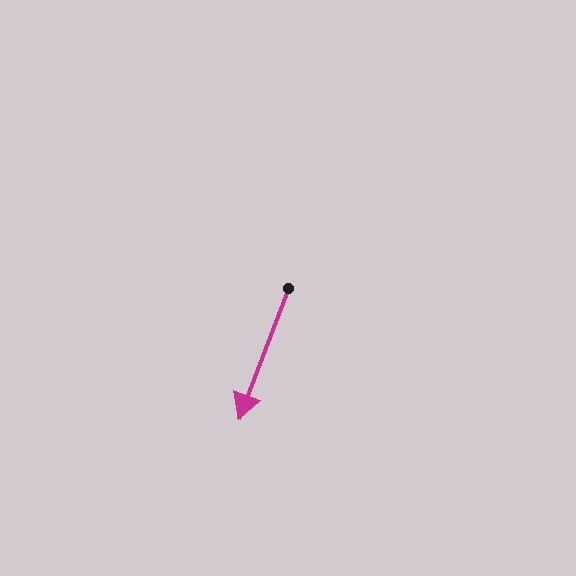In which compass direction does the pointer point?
South.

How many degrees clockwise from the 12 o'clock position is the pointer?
Approximately 201 degrees.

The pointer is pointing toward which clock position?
Roughly 7 o'clock.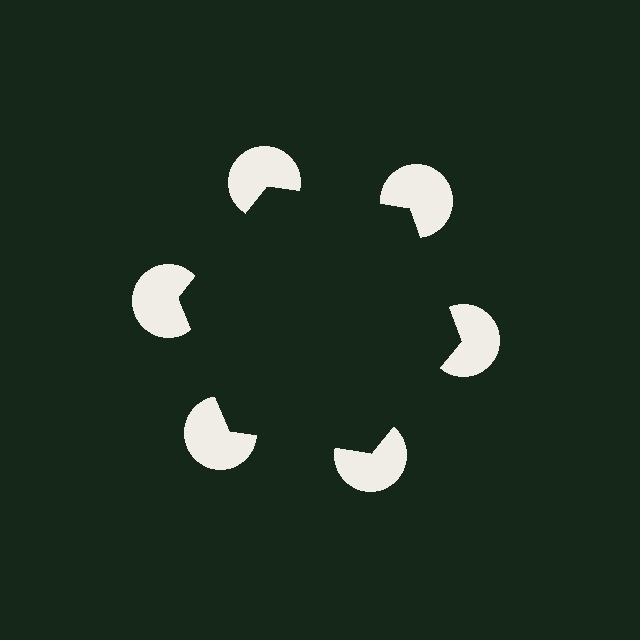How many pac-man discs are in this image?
There are 6 — one at each vertex of the illusory hexagon.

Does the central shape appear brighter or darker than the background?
It typically appears slightly darker than the background, even though no actual brightness change is drawn.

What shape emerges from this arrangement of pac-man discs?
An illusory hexagon — its edges are inferred from the aligned wedge cuts in the pac-man discs, not physically drawn.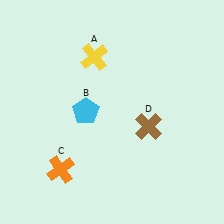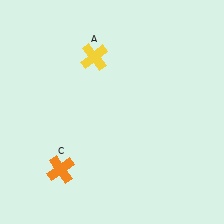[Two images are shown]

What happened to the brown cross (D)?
The brown cross (D) was removed in Image 2. It was in the bottom-right area of Image 1.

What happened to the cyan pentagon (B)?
The cyan pentagon (B) was removed in Image 2. It was in the top-left area of Image 1.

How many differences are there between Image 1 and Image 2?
There are 2 differences between the two images.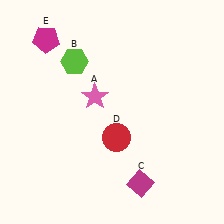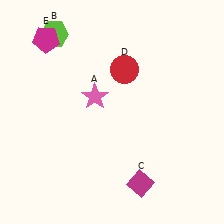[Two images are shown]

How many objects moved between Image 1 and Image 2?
2 objects moved between the two images.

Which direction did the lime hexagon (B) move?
The lime hexagon (B) moved up.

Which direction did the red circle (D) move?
The red circle (D) moved up.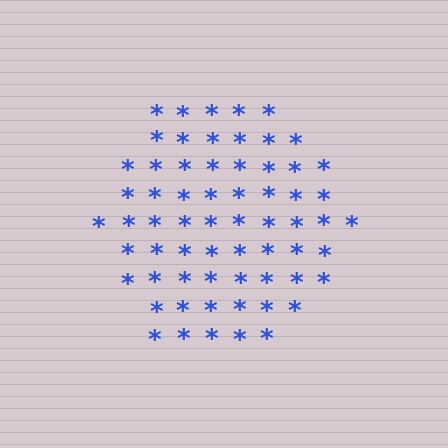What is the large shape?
The large shape is a hexagon.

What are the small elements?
The small elements are asterisks.